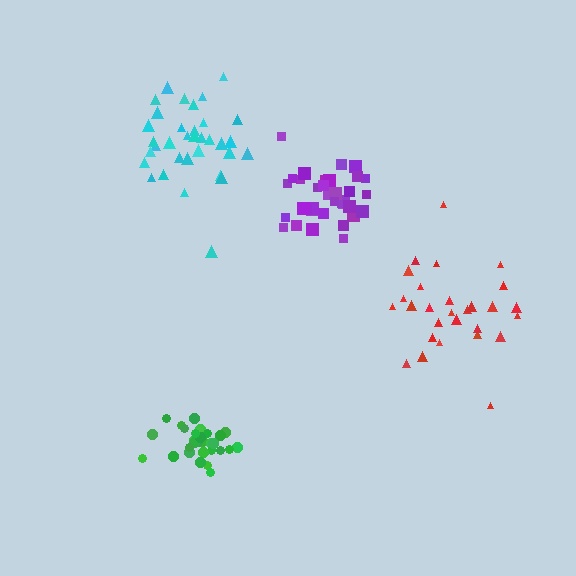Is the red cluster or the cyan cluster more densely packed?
Cyan.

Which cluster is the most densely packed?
Green.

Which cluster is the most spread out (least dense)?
Red.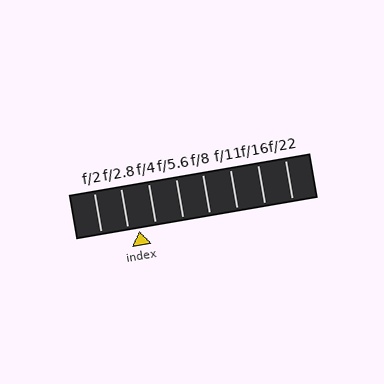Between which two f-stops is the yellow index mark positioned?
The index mark is between f/2.8 and f/4.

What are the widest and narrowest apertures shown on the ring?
The widest aperture shown is f/2 and the narrowest is f/22.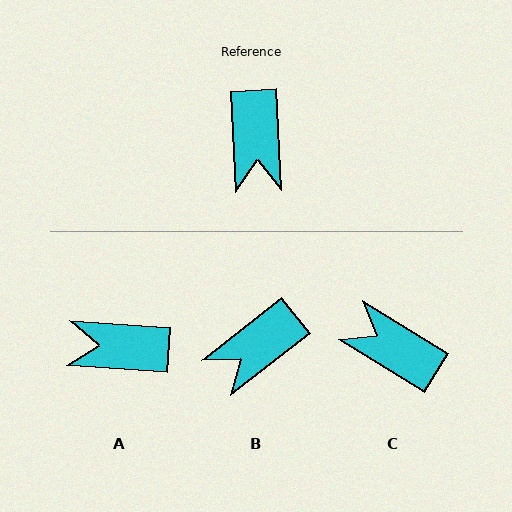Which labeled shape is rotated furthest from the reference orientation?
C, about 125 degrees away.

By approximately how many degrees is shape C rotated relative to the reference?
Approximately 125 degrees clockwise.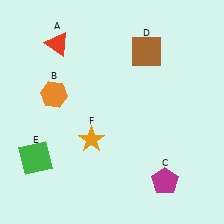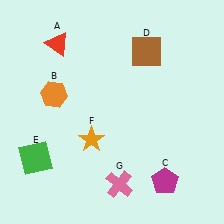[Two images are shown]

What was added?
A pink cross (G) was added in Image 2.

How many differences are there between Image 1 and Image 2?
There is 1 difference between the two images.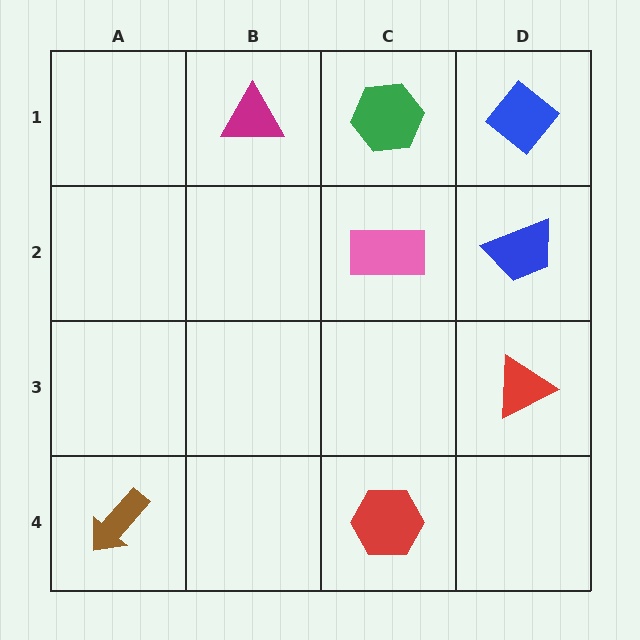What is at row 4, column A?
A brown arrow.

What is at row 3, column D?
A red triangle.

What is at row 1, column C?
A green hexagon.